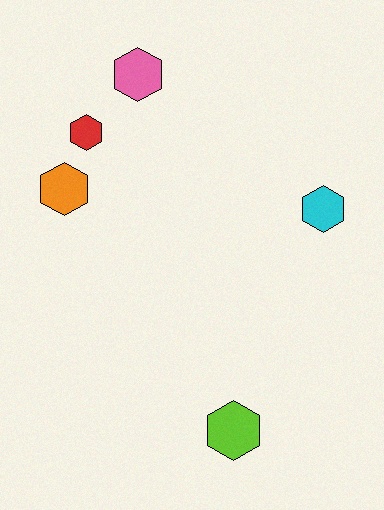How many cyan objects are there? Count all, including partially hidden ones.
There is 1 cyan object.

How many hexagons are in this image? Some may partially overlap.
There are 5 hexagons.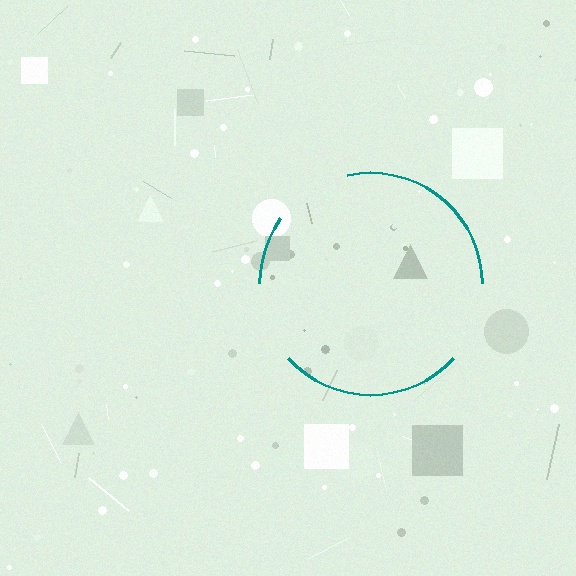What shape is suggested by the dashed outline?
The dashed outline suggests a circle.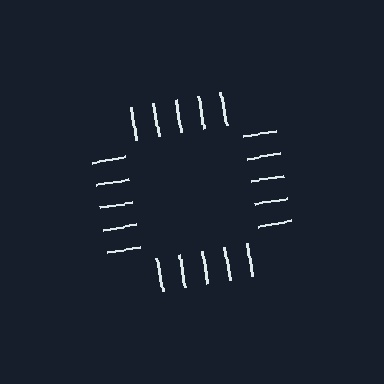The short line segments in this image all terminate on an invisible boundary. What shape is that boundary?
An illusory square — the line segments terminate on its edges but no continuous stroke is drawn.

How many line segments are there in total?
20 — 5 along each of the 4 edges.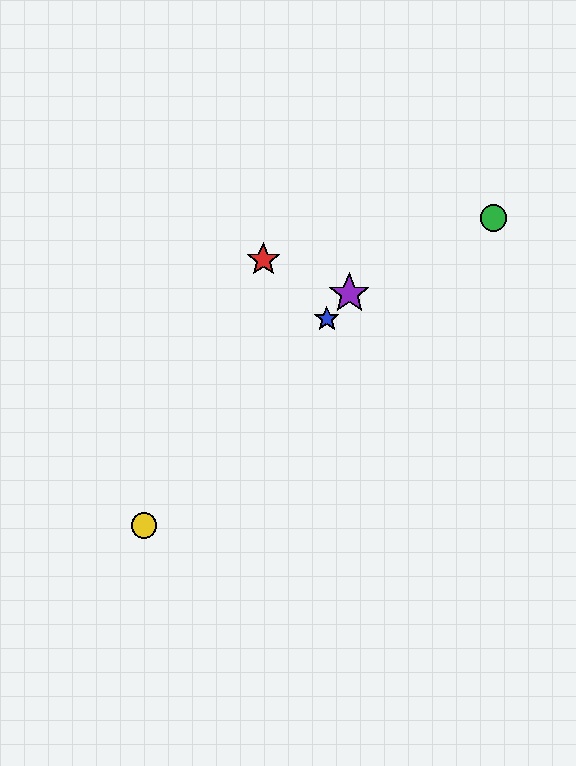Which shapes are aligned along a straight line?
The blue star, the yellow circle, the purple star are aligned along a straight line.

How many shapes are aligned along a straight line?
3 shapes (the blue star, the yellow circle, the purple star) are aligned along a straight line.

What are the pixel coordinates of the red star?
The red star is at (263, 260).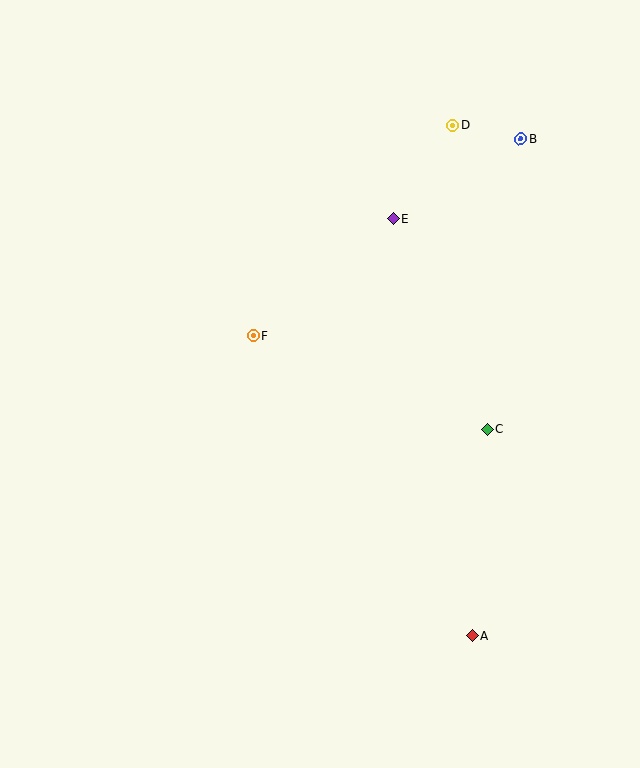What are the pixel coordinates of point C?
Point C is at (488, 429).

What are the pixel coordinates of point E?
Point E is at (393, 218).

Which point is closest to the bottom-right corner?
Point A is closest to the bottom-right corner.